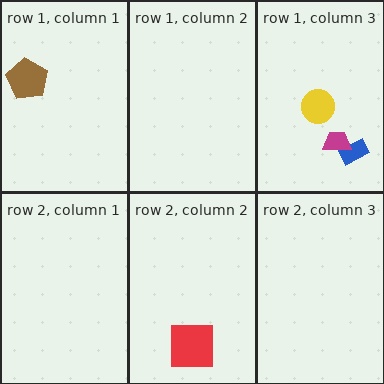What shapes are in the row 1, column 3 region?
The yellow circle, the blue rectangle, the magenta trapezoid.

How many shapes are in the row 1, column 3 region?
3.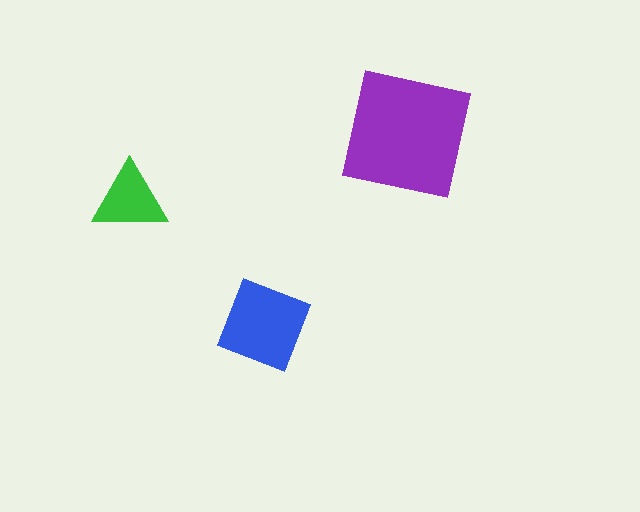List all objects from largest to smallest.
The purple square, the blue diamond, the green triangle.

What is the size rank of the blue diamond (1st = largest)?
2nd.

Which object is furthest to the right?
The purple square is rightmost.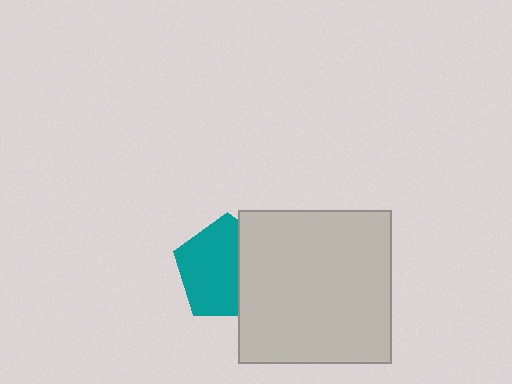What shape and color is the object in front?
The object in front is a light gray square.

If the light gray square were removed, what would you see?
You would see the complete teal pentagon.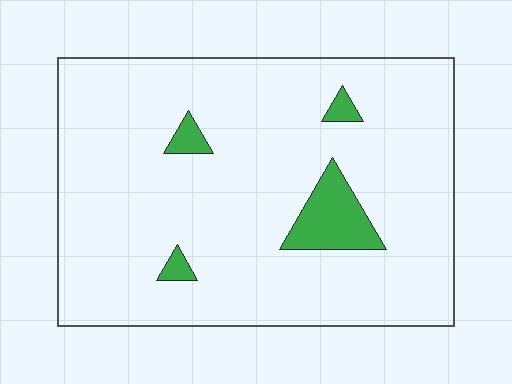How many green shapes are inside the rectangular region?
4.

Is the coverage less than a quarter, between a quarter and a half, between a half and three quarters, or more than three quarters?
Less than a quarter.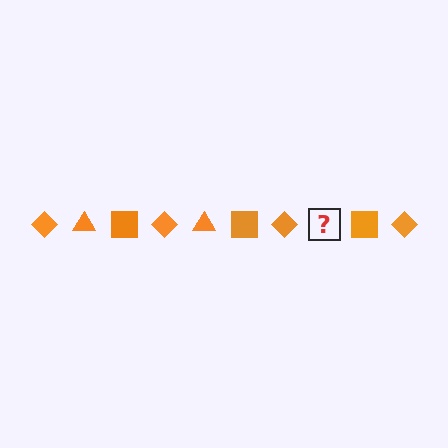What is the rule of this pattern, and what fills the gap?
The rule is that the pattern cycles through diamond, triangle, square shapes in orange. The gap should be filled with an orange triangle.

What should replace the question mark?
The question mark should be replaced with an orange triangle.